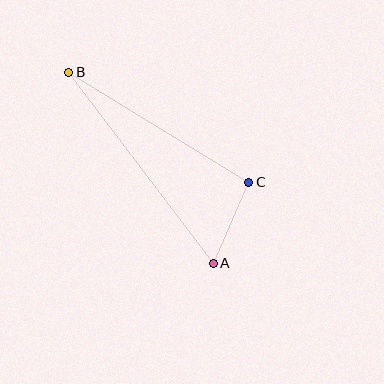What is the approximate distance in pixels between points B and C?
The distance between B and C is approximately 211 pixels.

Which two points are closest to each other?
Points A and C are closest to each other.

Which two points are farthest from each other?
Points A and B are farthest from each other.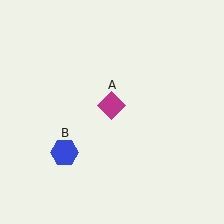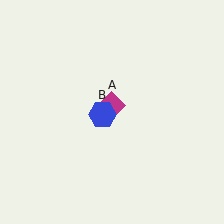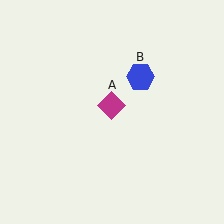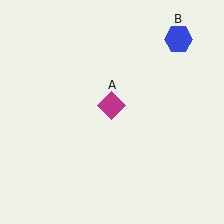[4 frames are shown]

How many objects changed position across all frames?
1 object changed position: blue hexagon (object B).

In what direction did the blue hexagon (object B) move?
The blue hexagon (object B) moved up and to the right.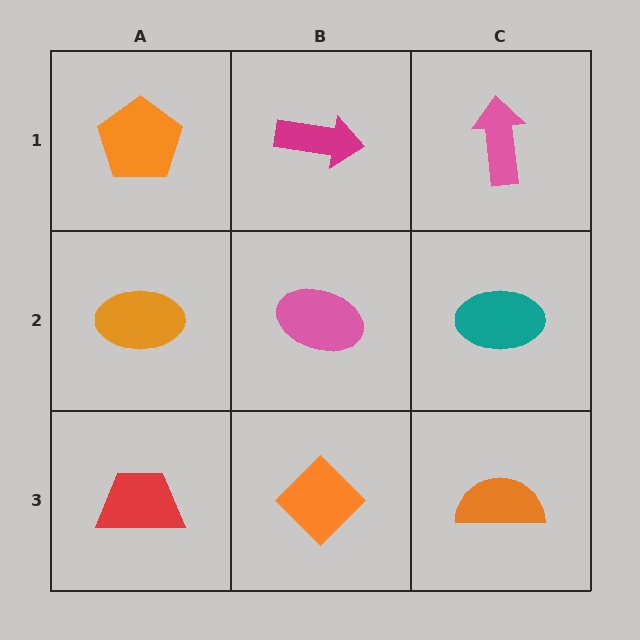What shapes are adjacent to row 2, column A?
An orange pentagon (row 1, column A), a red trapezoid (row 3, column A), a pink ellipse (row 2, column B).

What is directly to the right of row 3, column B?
An orange semicircle.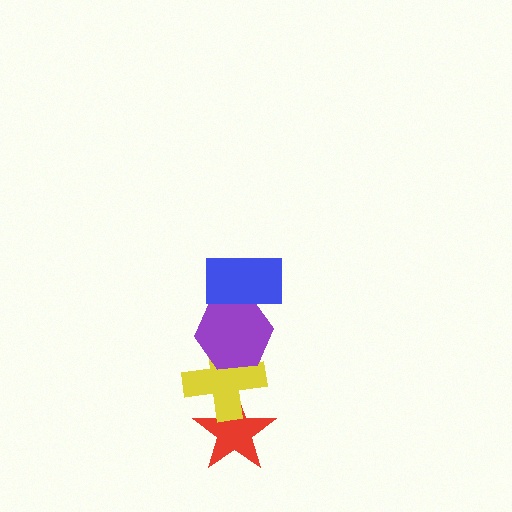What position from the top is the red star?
The red star is 4th from the top.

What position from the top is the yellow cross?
The yellow cross is 3rd from the top.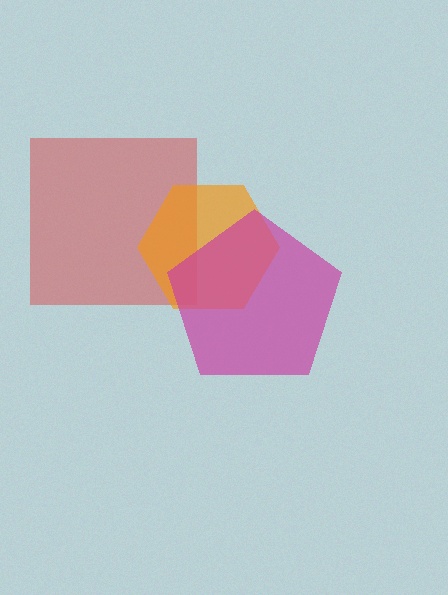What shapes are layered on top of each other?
The layered shapes are: a red square, an orange hexagon, a magenta pentagon.